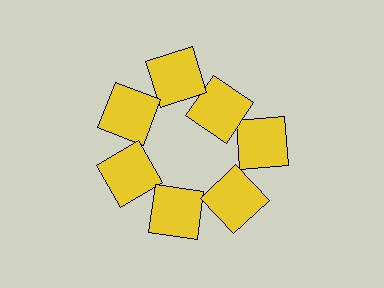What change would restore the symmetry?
The symmetry would be restored by moving it outward, back onto the ring so that all 7 squares sit at equal angles and equal distance from the center.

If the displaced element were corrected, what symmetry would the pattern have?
It would have 7-fold rotational symmetry — the pattern would map onto itself every 51 degrees.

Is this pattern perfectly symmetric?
No. The 7 yellow squares are arranged in a ring, but one element near the 1 o'clock position is pulled inward toward the center, breaking the 7-fold rotational symmetry.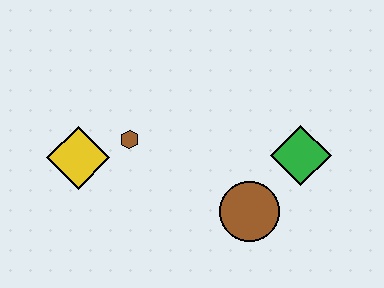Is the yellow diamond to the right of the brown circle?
No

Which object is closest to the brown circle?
The green diamond is closest to the brown circle.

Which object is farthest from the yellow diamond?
The green diamond is farthest from the yellow diamond.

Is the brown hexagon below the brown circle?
No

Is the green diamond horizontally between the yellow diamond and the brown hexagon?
No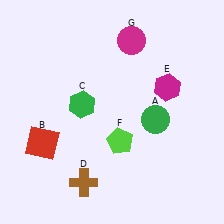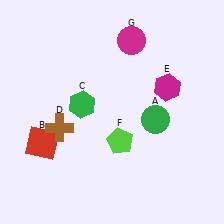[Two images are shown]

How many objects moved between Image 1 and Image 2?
1 object moved between the two images.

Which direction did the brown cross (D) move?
The brown cross (D) moved up.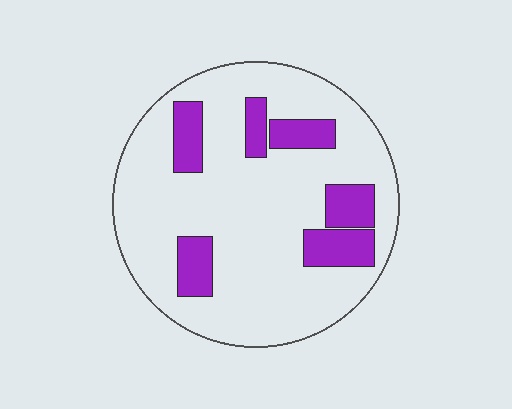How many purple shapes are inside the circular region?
6.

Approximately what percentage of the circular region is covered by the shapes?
Approximately 20%.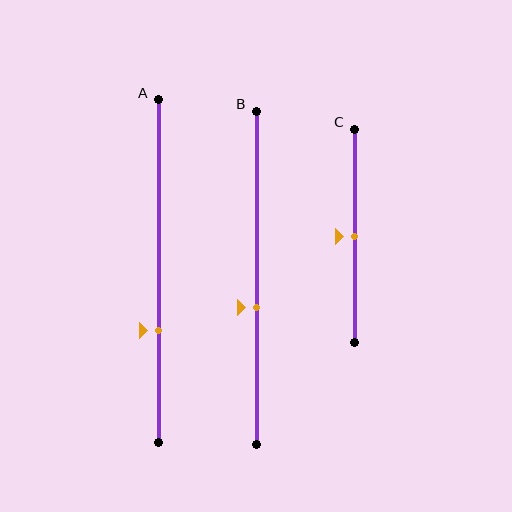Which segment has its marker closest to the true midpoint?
Segment C has its marker closest to the true midpoint.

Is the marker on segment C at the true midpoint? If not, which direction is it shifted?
Yes, the marker on segment C is at the true midpoint.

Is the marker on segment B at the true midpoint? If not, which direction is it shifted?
No, the marker on segment B is shifted downward by about 9% of the segment length.